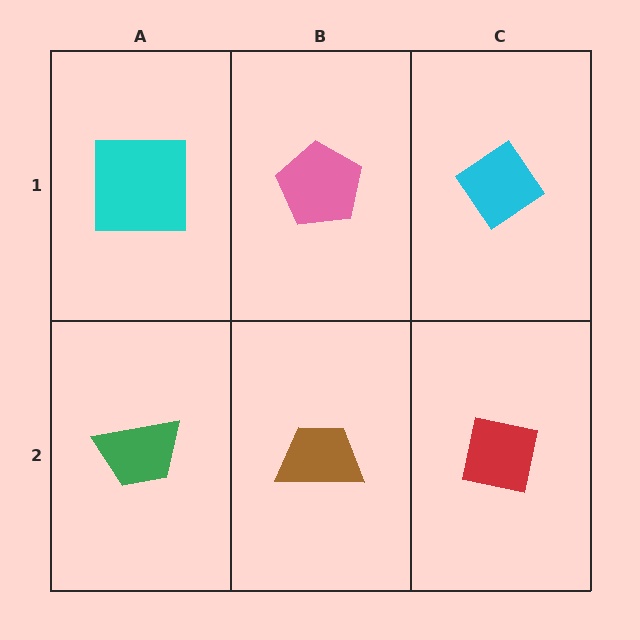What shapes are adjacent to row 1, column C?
A red square (row 2, column C), a pink pentagon (row 1, column B).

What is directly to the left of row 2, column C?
A brown trapezoid.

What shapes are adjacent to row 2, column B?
A pink pentagon (row 1, column B), a green trapezoid (row 2, column A), a red square (row 2, column C).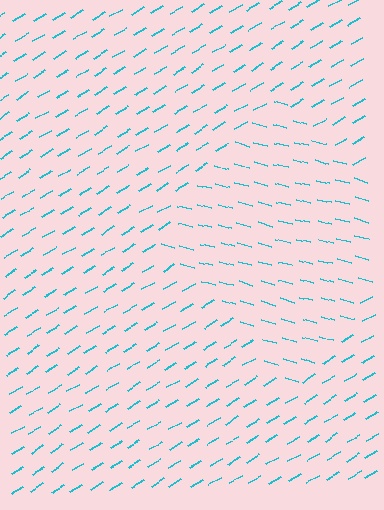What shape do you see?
I see a diamond.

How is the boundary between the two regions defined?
The boundary is defined purely by a change in line orientation (approximately 45 degrees difference). All lines are the same color and thickness.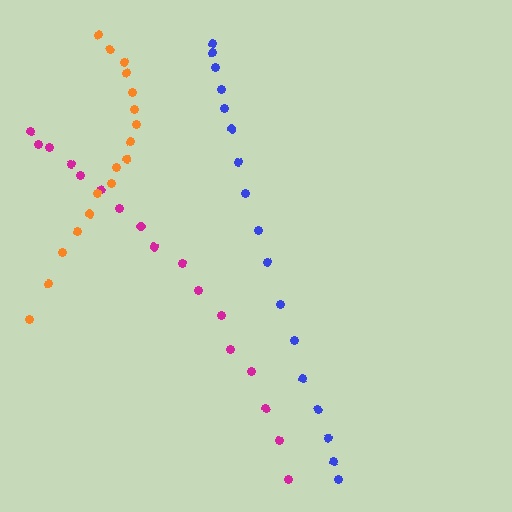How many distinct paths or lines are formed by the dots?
There are 3 distinct paths.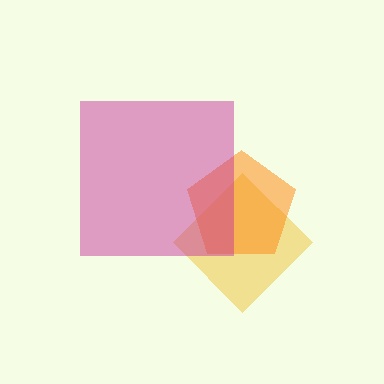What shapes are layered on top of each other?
The layered shapes are: a yellow diamond, an orange pentagon, a magenta square.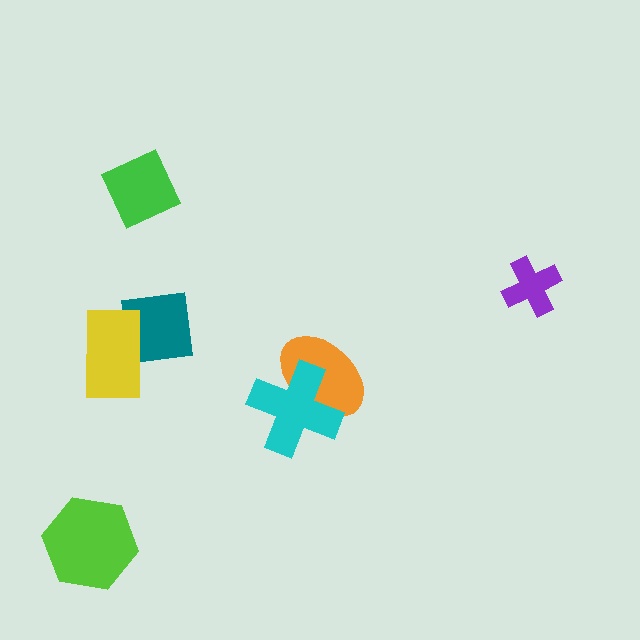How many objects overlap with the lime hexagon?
0 objects overlap with the lime hexagon.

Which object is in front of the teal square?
The yellow rectangle is in front of the teal square.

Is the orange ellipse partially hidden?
Yes, it is partially covered by another shape.